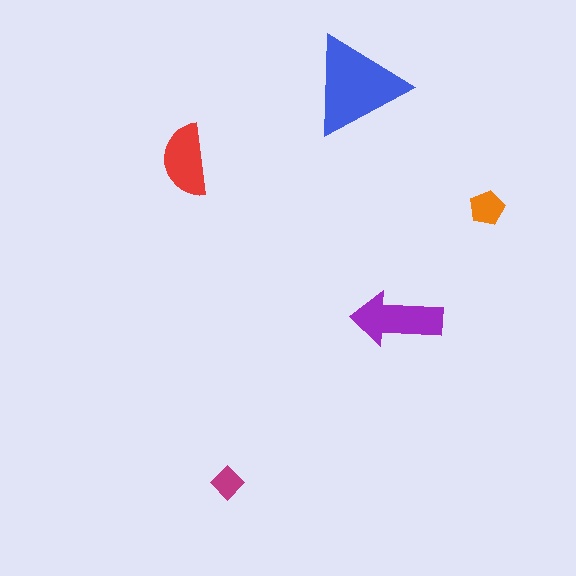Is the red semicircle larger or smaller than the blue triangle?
Smaller.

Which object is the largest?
The blue triangle.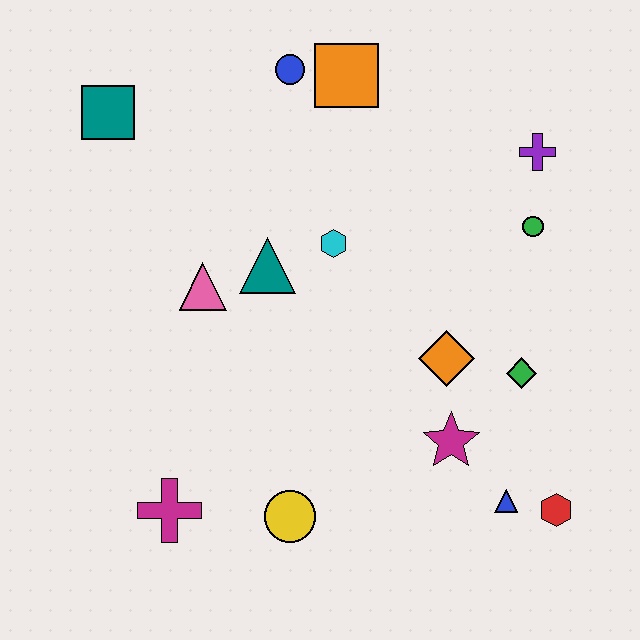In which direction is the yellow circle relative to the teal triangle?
The yellow circle is below the teal triangle.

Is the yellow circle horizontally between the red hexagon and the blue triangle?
No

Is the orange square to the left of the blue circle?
No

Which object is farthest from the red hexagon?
The teal square is farthest from the red hexagon.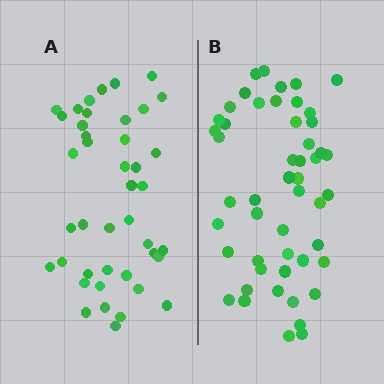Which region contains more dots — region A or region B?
Region B (the right region) has more dots.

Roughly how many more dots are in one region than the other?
Region B has roughly 8 or so more dots than region A.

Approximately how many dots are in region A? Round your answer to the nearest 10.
About 40 dots. (The exact count is 42, which rounds to 40.)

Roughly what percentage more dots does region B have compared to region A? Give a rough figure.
About 20% more.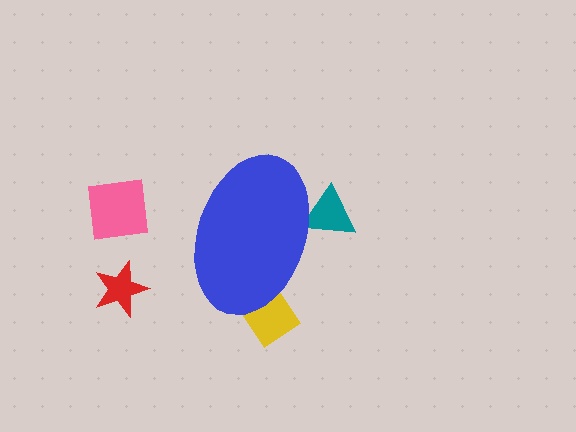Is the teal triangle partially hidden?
Yes, the teal triangle is partially hidden behind the blue ellipse.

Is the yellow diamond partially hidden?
Yes, the yellow diamond is partially hidden behind the blue ellipse.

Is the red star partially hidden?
No, the red star is fully visible.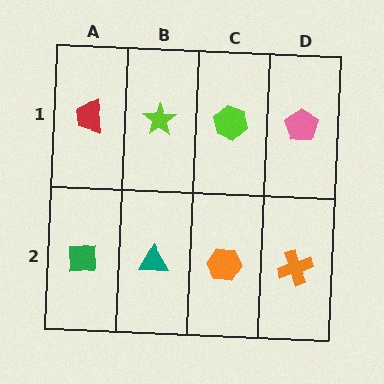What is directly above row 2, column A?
A red trapezoid.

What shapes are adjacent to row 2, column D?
A pink pentagon (row 1, column D), an orange hexagon (row 2, column C).